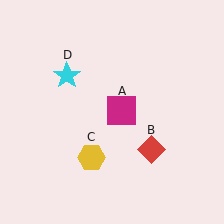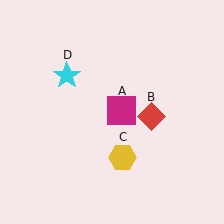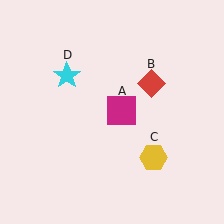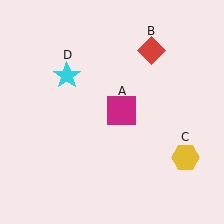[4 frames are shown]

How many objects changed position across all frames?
2 objects changed position: red diamond (object B), yellow hexagon (object C).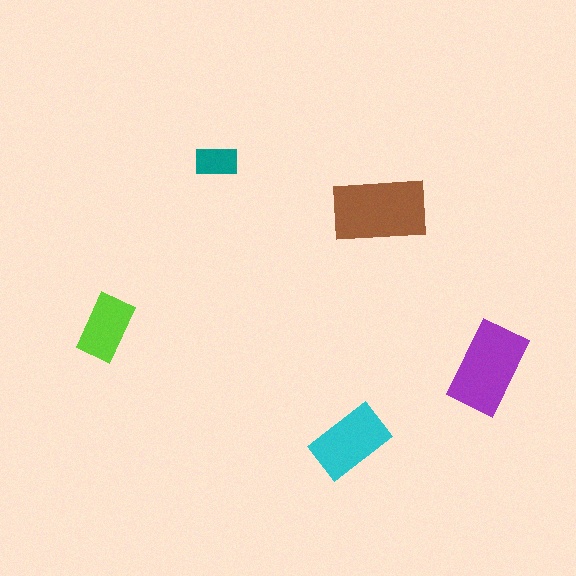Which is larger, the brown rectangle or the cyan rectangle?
The brown one.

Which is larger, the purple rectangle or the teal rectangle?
The purple one.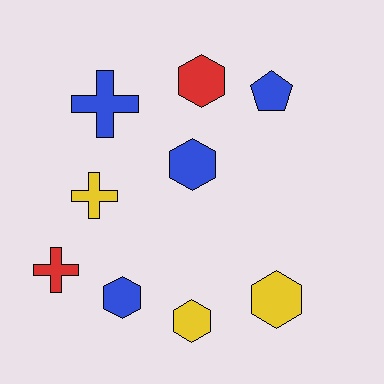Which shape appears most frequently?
Hexagon, with 5 objects.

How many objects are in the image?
There are 9 objects.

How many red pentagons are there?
There are no red pentagons.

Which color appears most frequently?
Blue, with 4 objects.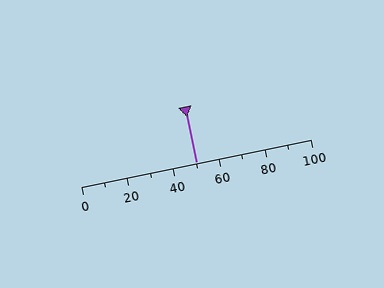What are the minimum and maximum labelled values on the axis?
The axis runs from 0 to 100.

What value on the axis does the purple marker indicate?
The marker indicates approximately 50.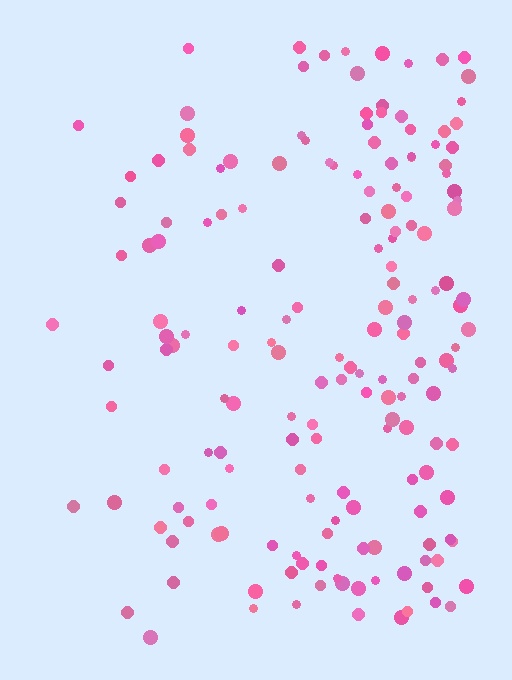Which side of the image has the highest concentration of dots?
The right.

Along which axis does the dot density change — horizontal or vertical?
Horizontal.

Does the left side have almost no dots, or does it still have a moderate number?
Still a moderate number, just noticeably fewer than the right.